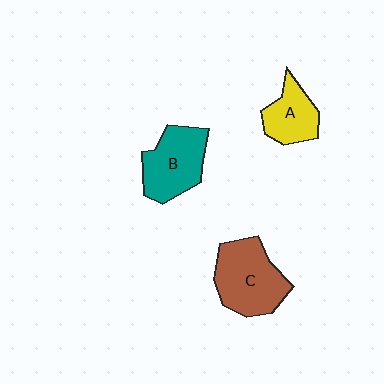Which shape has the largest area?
Shape C (brown).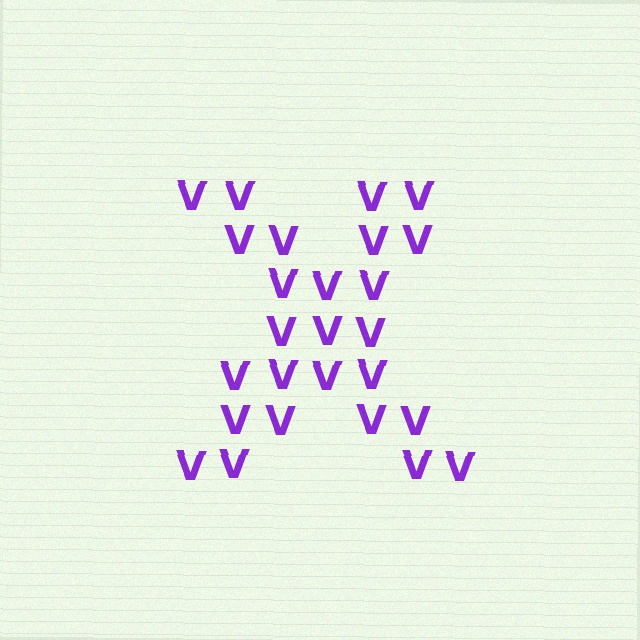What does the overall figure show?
The overall figure shows the letter X.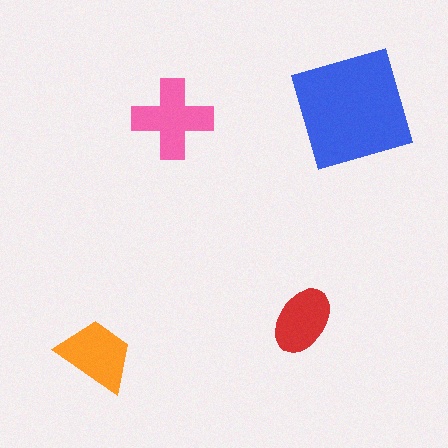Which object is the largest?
The blue square.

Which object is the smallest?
The red ellipse.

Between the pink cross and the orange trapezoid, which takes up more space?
The pink cross.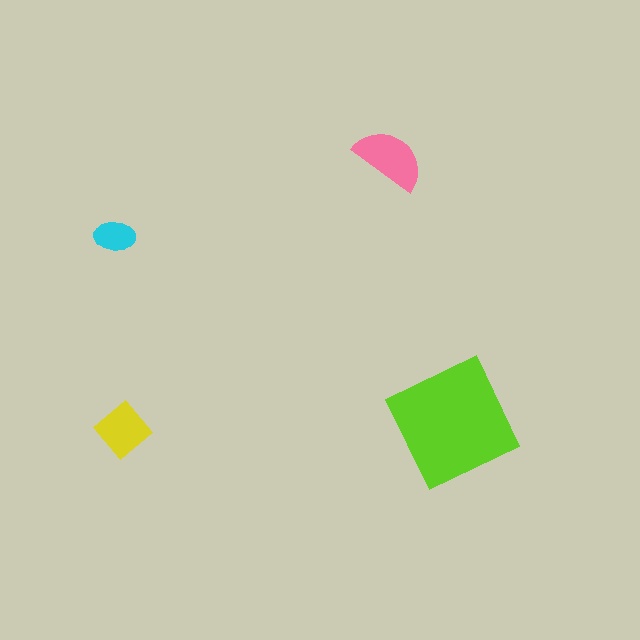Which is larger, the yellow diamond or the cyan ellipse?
The yellow diamond.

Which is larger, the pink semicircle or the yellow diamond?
The pink semicircle.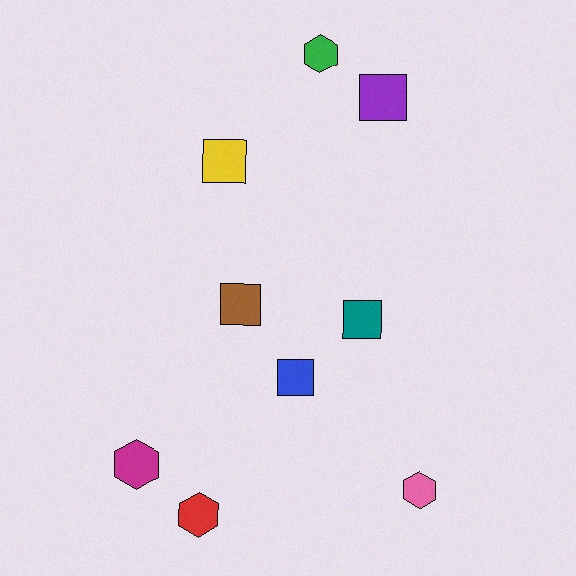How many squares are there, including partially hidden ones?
There are 5 squares.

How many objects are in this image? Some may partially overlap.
There are 9 objects.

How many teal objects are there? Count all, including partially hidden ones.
There is 1 teal object.